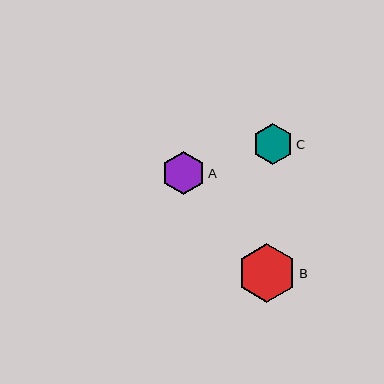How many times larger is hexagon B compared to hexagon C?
Hexagon B is approximately 1.5 times the size of hexagon C.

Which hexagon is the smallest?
Hexagon C is the smallest with a size of approximately 41 pixels.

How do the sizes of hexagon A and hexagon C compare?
Hexagon A and hexagon C are approximately the same size.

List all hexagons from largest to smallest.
From largest to smallest: B, A, C.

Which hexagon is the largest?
Hexagon B is the largest with a size of approximately 59 pixels.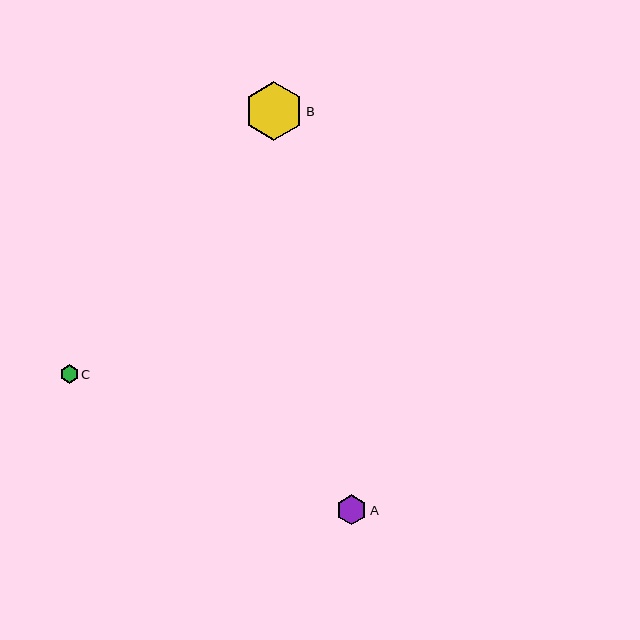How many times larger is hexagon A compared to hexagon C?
Hexagon A is approximately 1.6 times the size of hexagon C.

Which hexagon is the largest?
Hexagon B is the largest with a size of approximately 59 pixels.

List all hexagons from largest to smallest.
From largest to smallest: B, A, C.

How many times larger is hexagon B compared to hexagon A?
Hexagon B is approximately 2.0 times the size of hexagon A.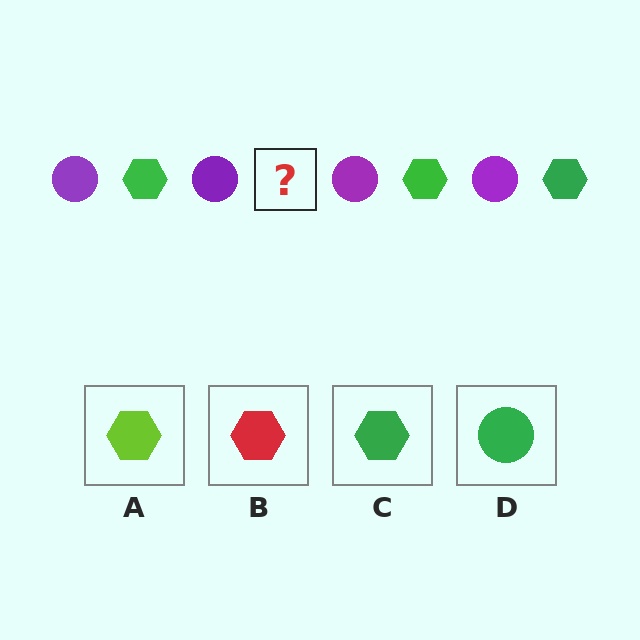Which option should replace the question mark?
Option C.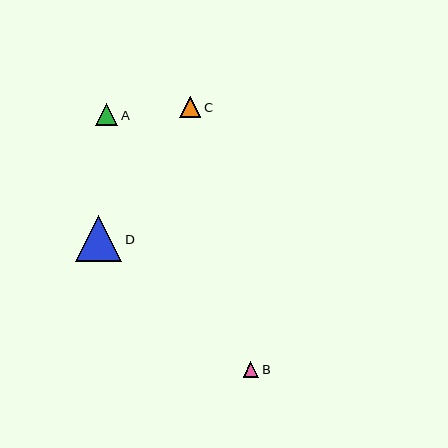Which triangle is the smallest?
Triangle B is the smallest with a size of approximately 15 pixels.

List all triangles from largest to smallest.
From largest to smallest: D, A, C, B.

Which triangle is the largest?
Triangle D is the largest with a size of approximately 46 pixels.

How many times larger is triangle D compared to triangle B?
Triangle D is approximately 3.0 times the size of triangle B.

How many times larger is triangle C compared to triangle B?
Triangle C is approximately 1.3 times the size of triangle B.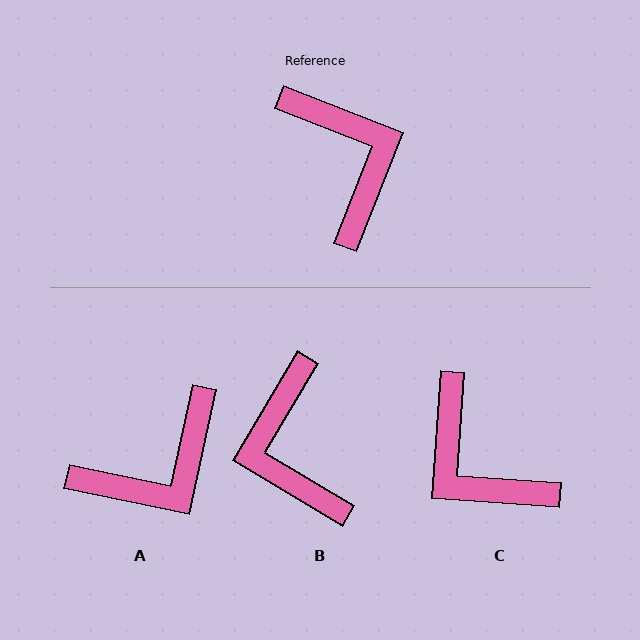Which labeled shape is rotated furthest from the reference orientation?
B, about 171 degrees away.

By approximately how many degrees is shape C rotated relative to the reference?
Approximately 163 degrees clockwise.